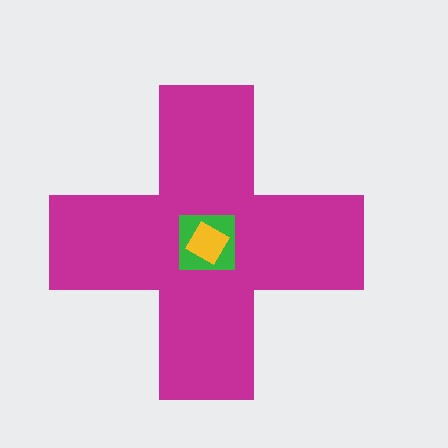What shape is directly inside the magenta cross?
The green square.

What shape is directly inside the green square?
The yellow diamond.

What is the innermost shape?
The yellow diamond.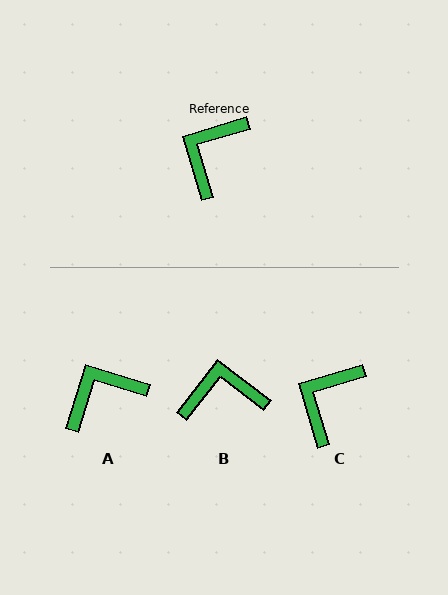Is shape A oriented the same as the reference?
No, it is off by about 34 degrees.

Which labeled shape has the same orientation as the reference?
C.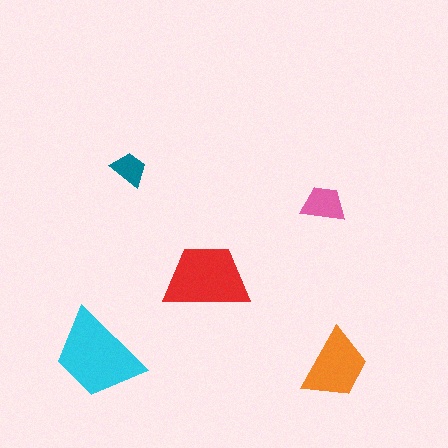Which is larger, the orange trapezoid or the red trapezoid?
The red one.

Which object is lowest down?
The orange trapezoid is bottommost.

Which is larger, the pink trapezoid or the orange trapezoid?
The orange one.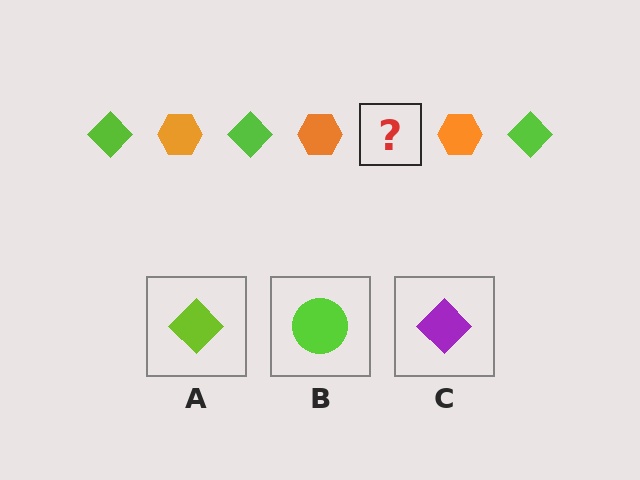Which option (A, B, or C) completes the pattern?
A.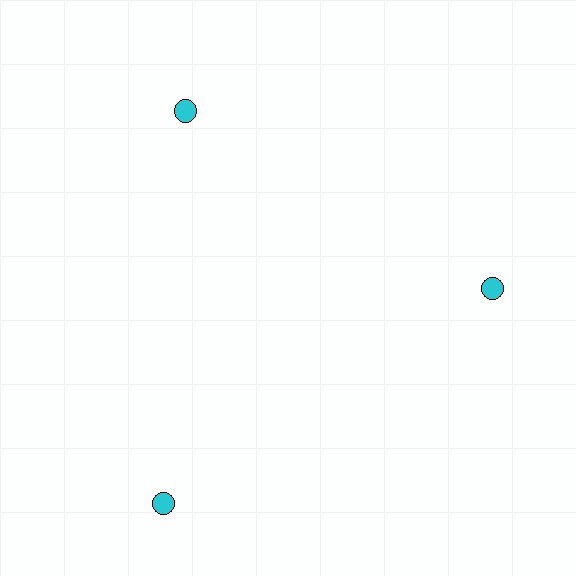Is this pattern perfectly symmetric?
No. The 3 cyan circles are arranged in a ring, but one element near the 7 o'clock position is pushed outward from the center, breaking the 3-fold rotational symmetry.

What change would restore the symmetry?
The symmetry would be restored by moving it inward, back onto the ring so that all 3 circles sit at equal angles and equal distance from the center.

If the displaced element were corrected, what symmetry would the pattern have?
It would have 3-fold rotational symmetry — the pattern would map onto itself every 120 degrees.